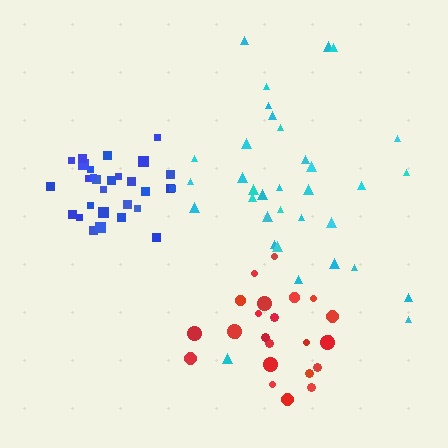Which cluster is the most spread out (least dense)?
Cyan.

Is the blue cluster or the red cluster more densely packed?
Blue.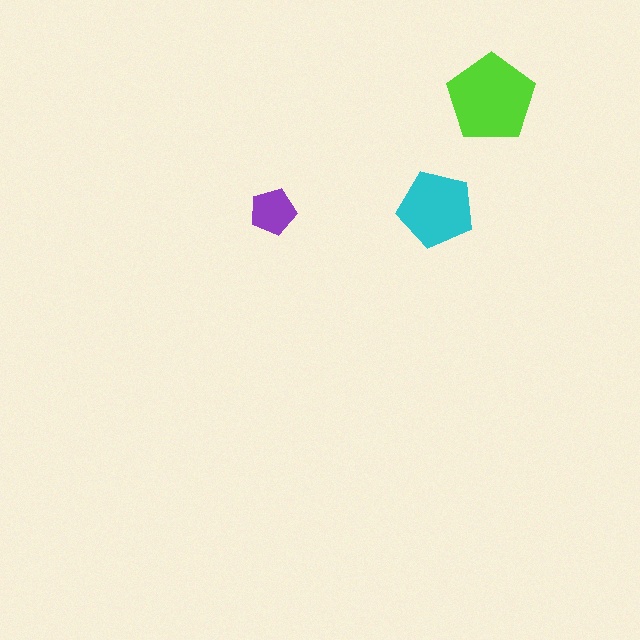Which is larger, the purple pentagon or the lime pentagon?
The lime one.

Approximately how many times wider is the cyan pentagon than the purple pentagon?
About 1.5 times wider.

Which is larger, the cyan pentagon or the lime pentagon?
The lime one.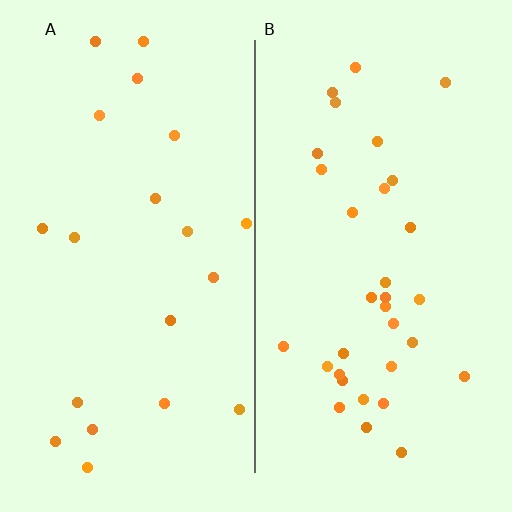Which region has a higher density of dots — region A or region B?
B (the right).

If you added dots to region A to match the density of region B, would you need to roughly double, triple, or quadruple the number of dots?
Approximately double.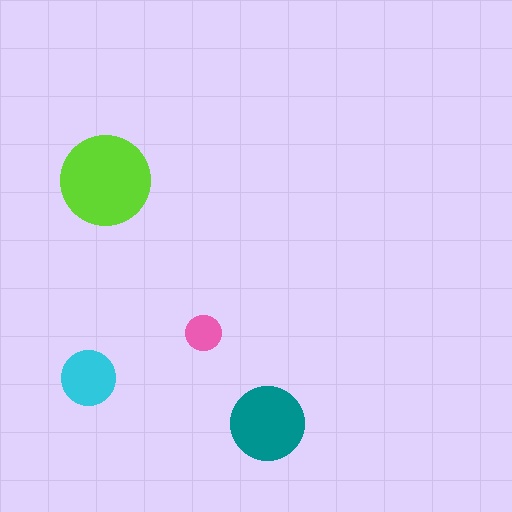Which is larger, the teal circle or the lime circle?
The lime one.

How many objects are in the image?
There are 4 objects in the image.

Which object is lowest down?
The teal circle is bottommost.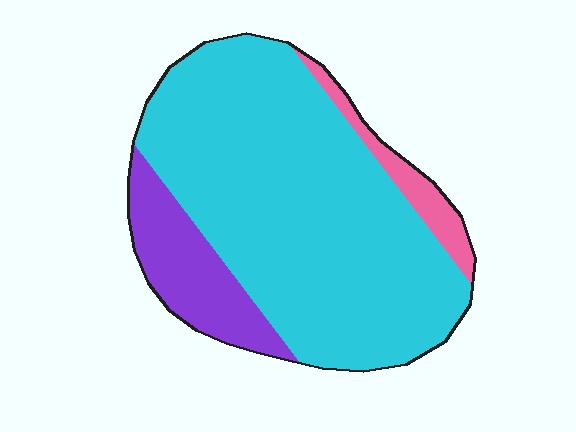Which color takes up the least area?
Pink, at roughly 5%.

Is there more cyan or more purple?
Cyan.